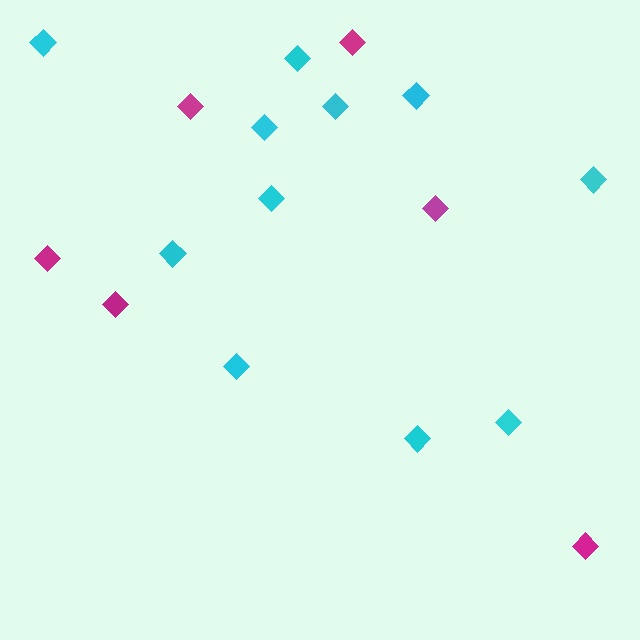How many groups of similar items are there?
There are 2 groups: one group of cyan diamonds (11) and one group of magenta diamonds (6).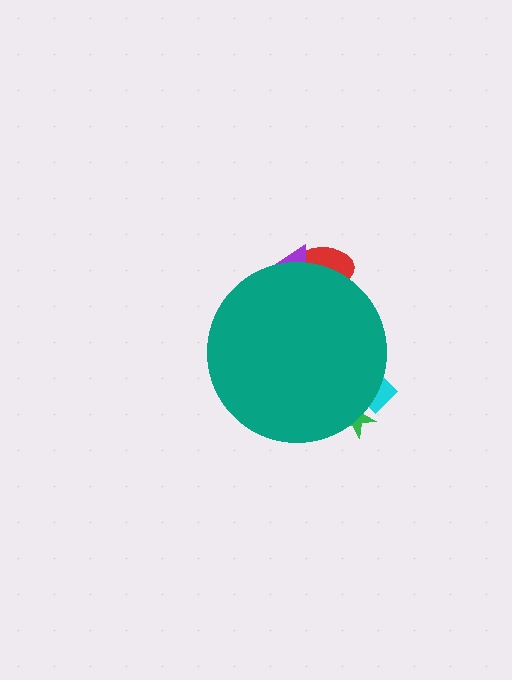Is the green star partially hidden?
Yes, the green star is partially hidden behind the teal circle.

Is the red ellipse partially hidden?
Yes, the red ellipse is partially hidden behind the teal circle.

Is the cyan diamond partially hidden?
Yes, the cyan diamond is partially hidden behind the teal circle.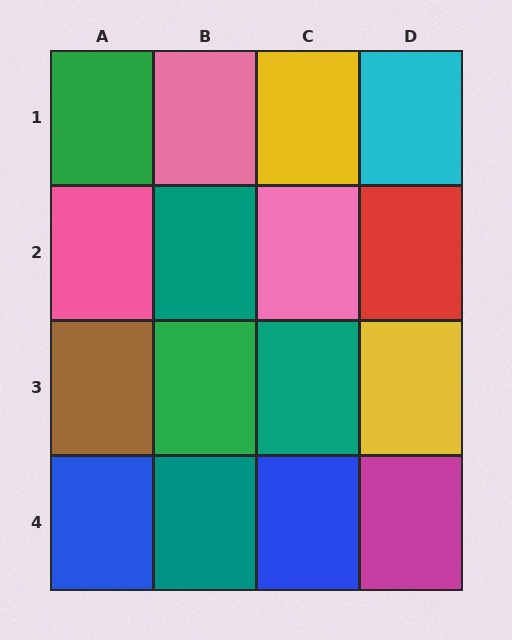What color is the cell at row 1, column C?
Yellow.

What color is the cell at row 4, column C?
Blue.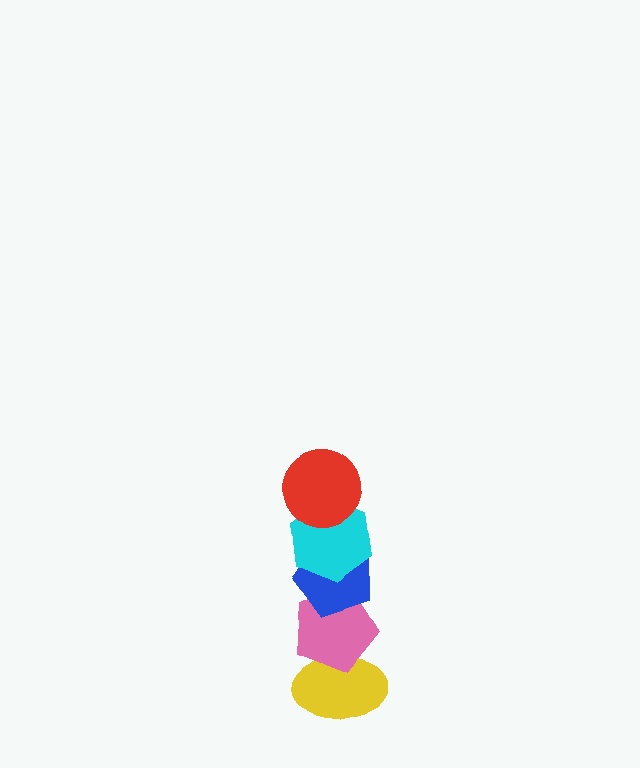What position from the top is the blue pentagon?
The blue pentagon is 3rd from the top.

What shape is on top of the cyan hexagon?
The red circle is on top of the cyan hexagon.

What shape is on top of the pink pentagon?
The blue pentagon is on top of the pink pentagon.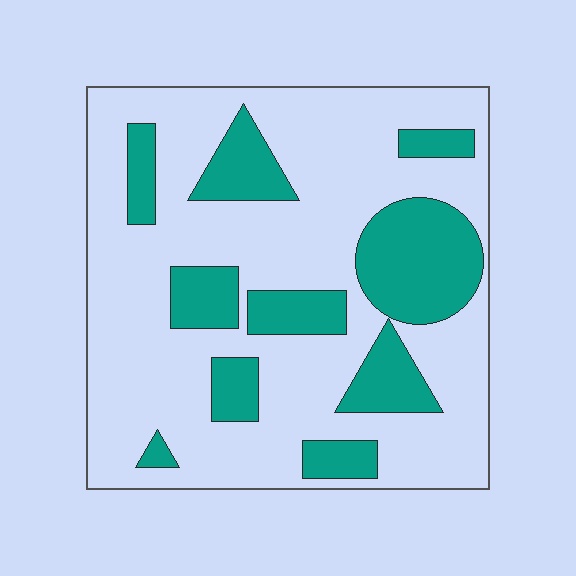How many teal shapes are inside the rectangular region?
10.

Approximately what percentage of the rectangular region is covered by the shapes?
Approximately 25%.